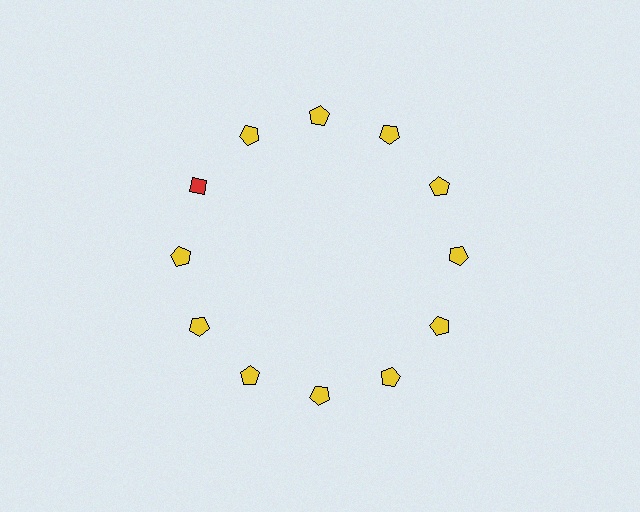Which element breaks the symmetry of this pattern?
The red diamond at roughly the 10 o'clock position breaks the symmetry. All other shapes are yellow pentagons.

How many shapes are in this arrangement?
There are 12 shapes arranged in a ring pattern.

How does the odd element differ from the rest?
It differs in both color (red instead of yellow) and shape (diamond instead of pentagon).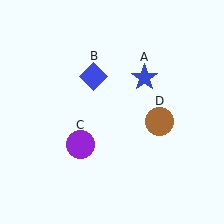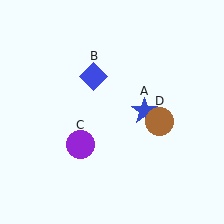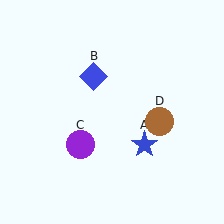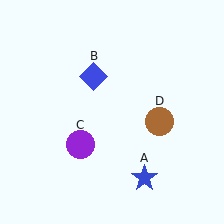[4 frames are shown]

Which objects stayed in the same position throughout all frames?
Blue diamond (object B) and purple circle (object C) and brown circle (object D) remained stationary.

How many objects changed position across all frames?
1 object changed position: blue star (object A).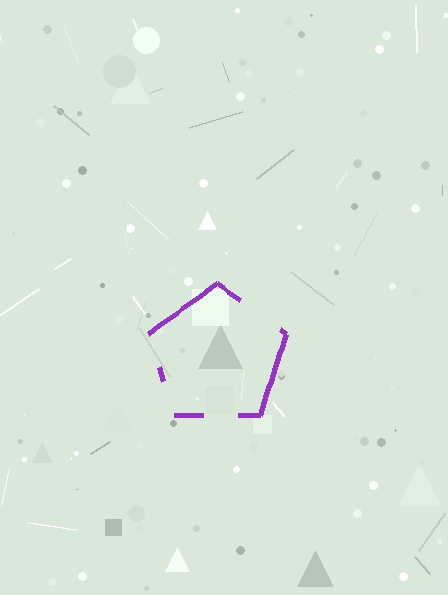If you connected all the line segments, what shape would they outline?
They would outline a pentagon.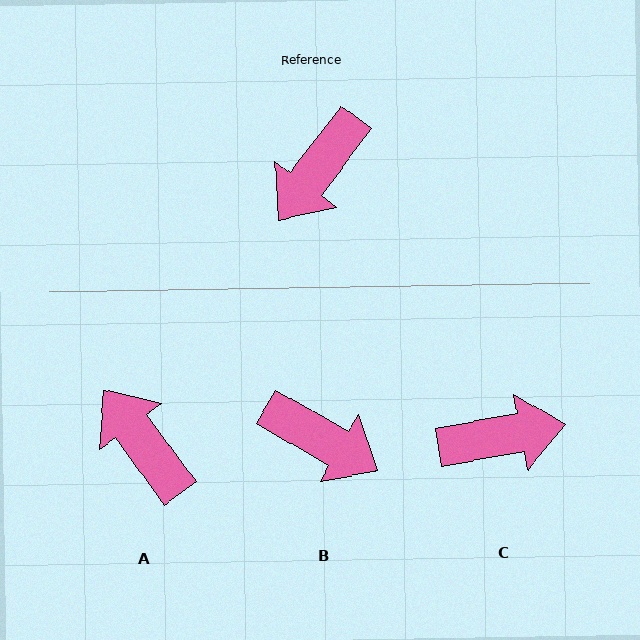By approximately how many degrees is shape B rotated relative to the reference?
Approximately 97 degrees counter-clockwise.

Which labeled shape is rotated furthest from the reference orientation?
C, about 137 degrees away.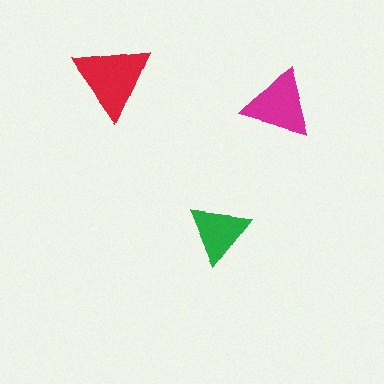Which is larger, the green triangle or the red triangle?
The red one.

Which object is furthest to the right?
The magenta triangle is rightmost.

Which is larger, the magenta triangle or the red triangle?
The red one.